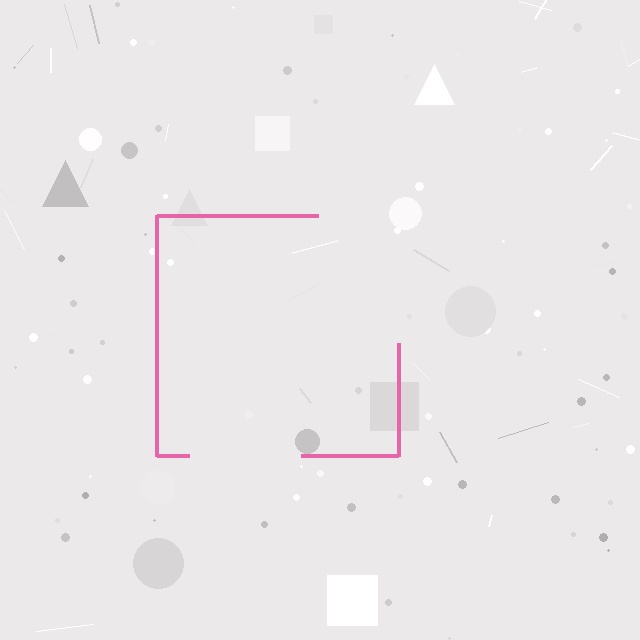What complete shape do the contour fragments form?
The contour fragments form a square.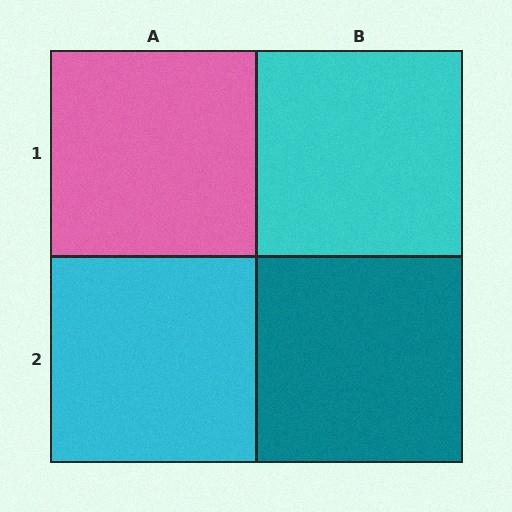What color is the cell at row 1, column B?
Cyan.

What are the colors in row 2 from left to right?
Cyan, teal.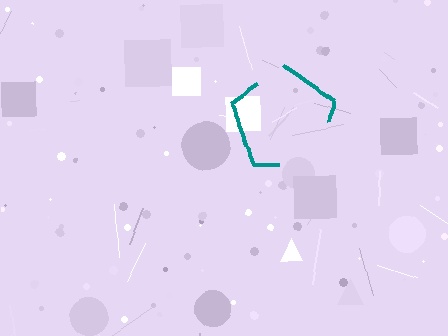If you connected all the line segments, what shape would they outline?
They would outline a pentagon.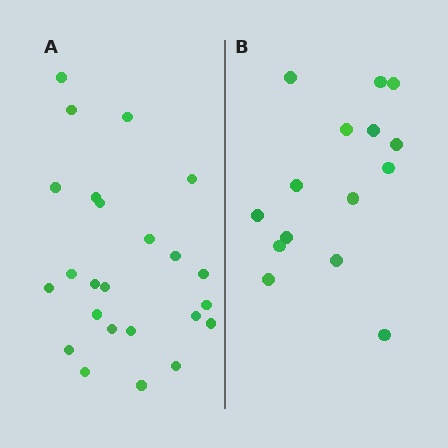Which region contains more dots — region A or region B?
Region A (the left region) has more dots.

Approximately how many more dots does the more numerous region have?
Region A has roughly 8 or so more dots than region B.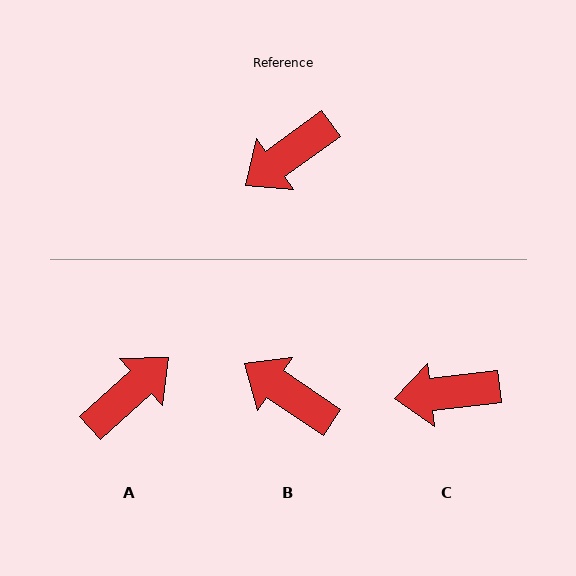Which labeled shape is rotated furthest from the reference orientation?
A, about 174 degrees away.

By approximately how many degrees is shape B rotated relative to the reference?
Approximately 70 degrees clockwise.